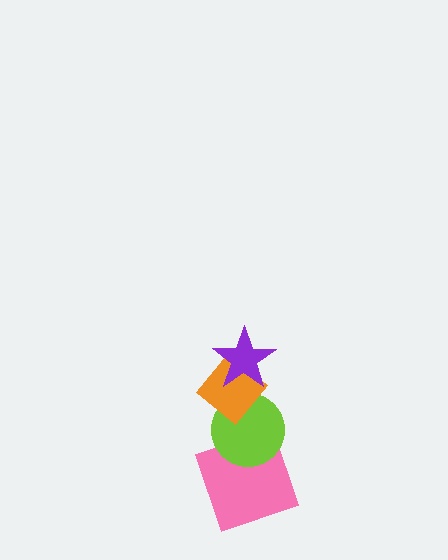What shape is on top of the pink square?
The lime circle is on top of the pink square.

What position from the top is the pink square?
The pink square is 4th from the top.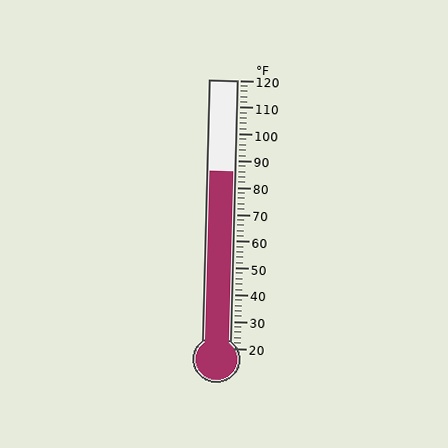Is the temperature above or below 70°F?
The temperature is above 70°F.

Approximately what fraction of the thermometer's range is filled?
The thermometer is filled to approximately 65% of its range.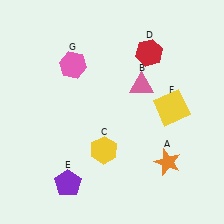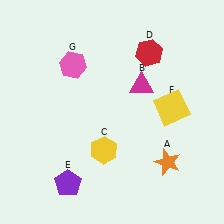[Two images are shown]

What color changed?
The triangle (B) changed from pink in Image 1 to magenta in Image 2.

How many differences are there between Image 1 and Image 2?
There is 1 difference between the two images.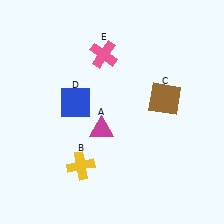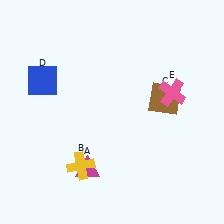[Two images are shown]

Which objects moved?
The objects that moved are: the magenta triangle (A), the blue square (D), the pink cross (E).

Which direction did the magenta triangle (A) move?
The magenta triangle (A) moved down.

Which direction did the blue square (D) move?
The blue square (D) moved left.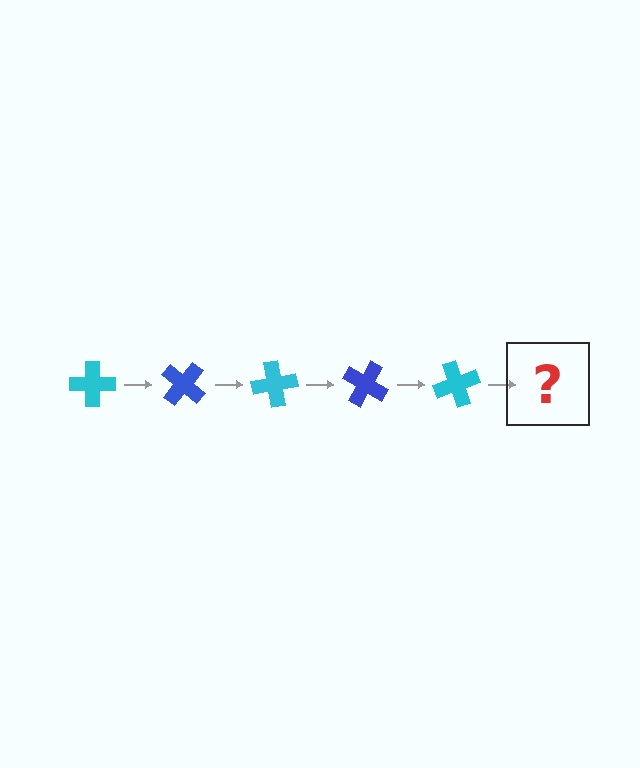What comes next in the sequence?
The next element should be a blue cross, rotated 200 degrees from the start.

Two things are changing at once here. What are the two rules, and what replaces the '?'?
The two rules are that it rotates 40 degrees each step and the color cycles through cyan and blue. The '?' should be a blue cross, rotated 200 degrees from the start.